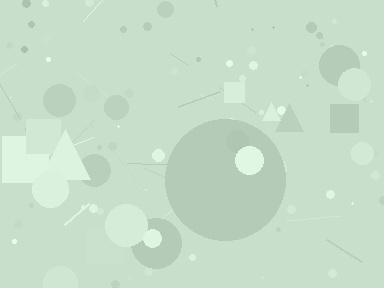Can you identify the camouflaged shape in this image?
The camouflaged shape is a circle.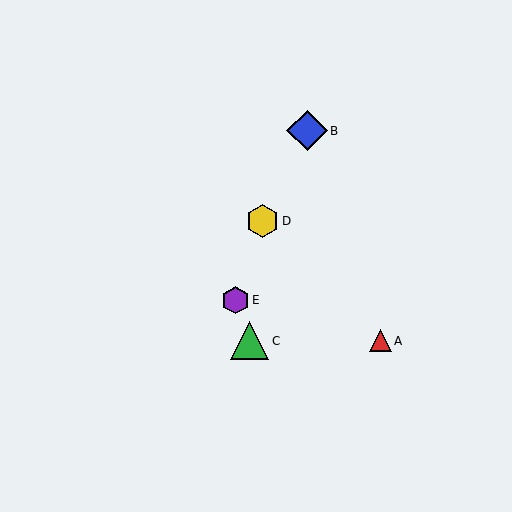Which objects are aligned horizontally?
Objects A, C are aligned horizontally.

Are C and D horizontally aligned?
No, C is at y≈341 and D is at y≈221.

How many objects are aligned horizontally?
2 objects (A, C) are aligned horizontally.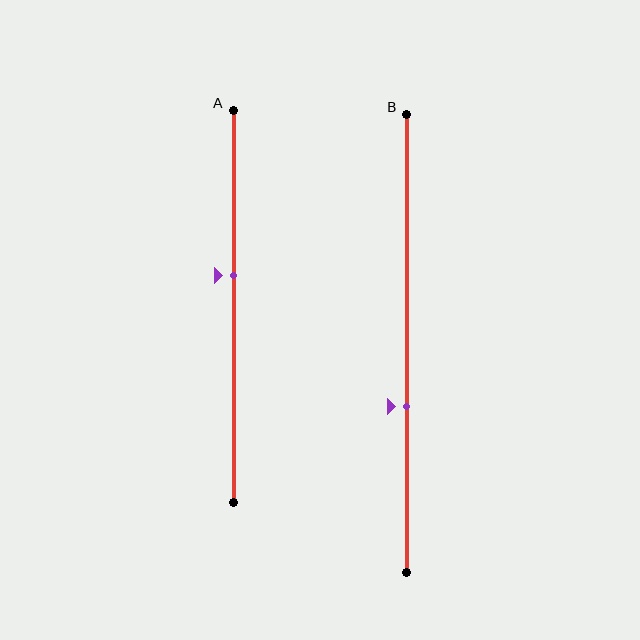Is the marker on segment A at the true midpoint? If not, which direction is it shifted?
No, the marker on segment A is shifted upward by about 8% of the segment length.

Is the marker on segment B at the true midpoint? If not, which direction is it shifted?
No, the marker on segment B is shifted downward by about 14% of the segment length.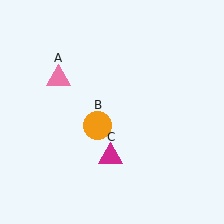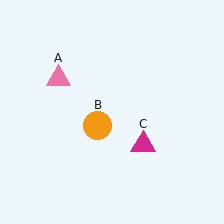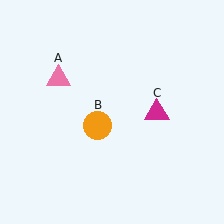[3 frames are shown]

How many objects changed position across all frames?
1 object changed position: magenta triangle (object C).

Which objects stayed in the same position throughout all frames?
Pink triangle (object A) and orange circle (object B) remained stationary.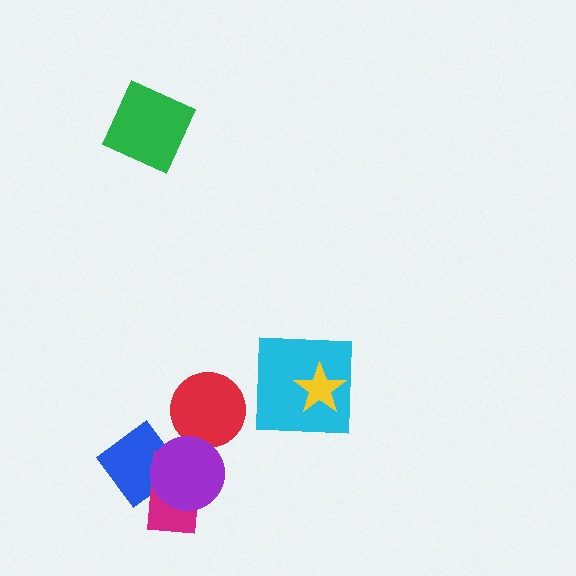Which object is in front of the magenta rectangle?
The purple circle is in front of the magenta rectangle.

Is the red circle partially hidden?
Yes, it is partially covered by another shape.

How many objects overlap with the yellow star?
1 object overlaps with the yellow star.